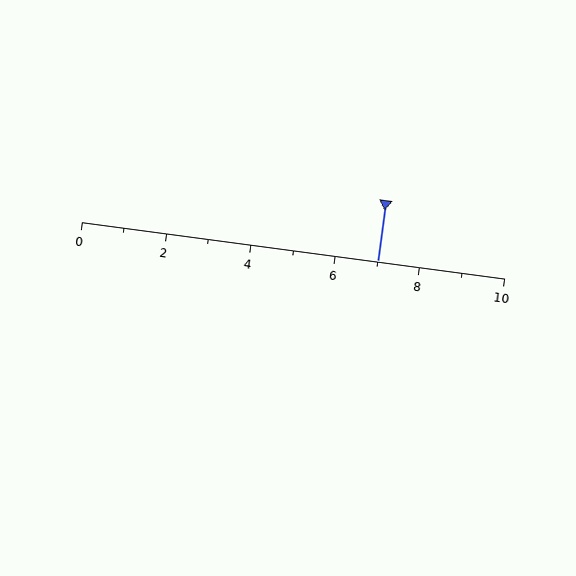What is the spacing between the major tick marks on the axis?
The major ticks are spaced 2 apart.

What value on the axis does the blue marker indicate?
The marker indicates approximately 7.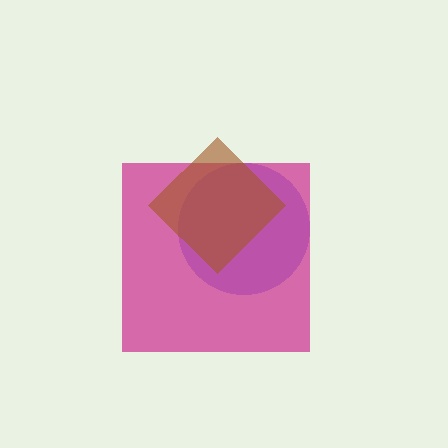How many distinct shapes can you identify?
There are 3 distinct shapes: a blue circle, a magenta square, a brown diamond.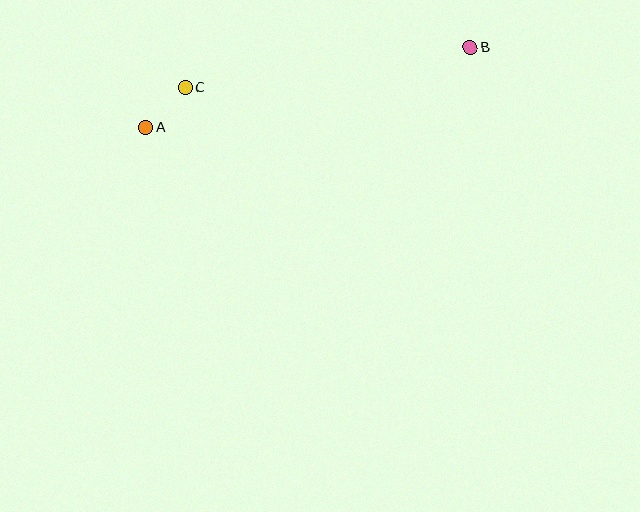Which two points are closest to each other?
Points A and C are closest to each other.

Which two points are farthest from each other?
Points A and B are farthest from each other.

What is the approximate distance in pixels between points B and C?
The distance between B and C is approximately 288 pixels.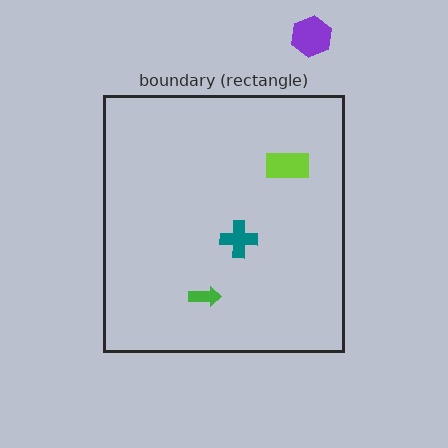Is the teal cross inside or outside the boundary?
Inside.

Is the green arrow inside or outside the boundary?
Inside.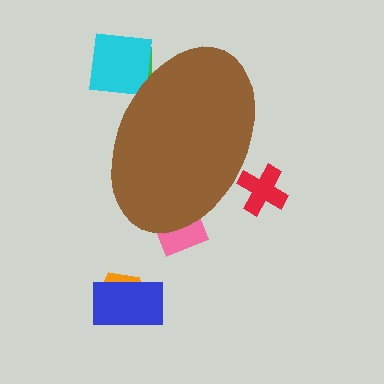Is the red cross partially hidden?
Yes, the red cross is partially hidden behind the brown ellipse.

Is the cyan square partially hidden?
Yes, the cyan square is partially hidden behind the brown ellipse.